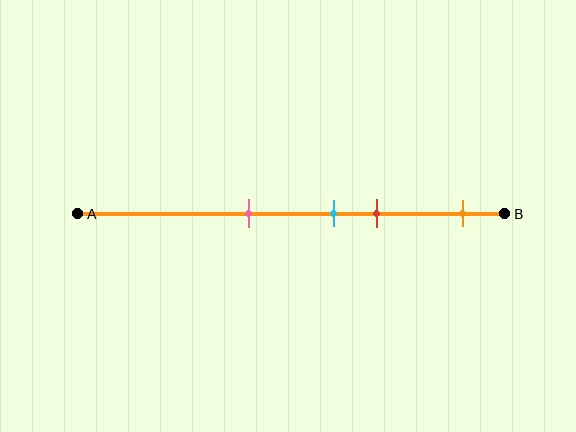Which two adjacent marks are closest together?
The cyan and red marks are the closest adjacent pair.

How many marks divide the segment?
There are 4 marks dividing the segment.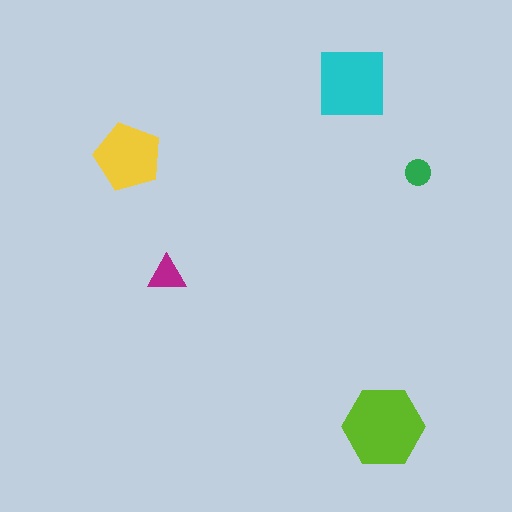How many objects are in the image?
There are 5 objects in the image.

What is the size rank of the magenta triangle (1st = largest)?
4th.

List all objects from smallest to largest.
The green circle, the magenta triangle, the yellow pentagon, the cyan square, the lime hexagon.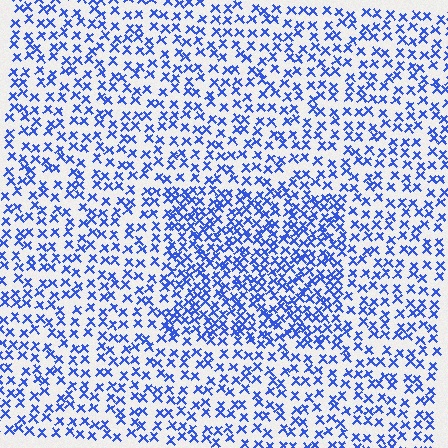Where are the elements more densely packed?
The elements are more densely packed inside the rectangle boundary.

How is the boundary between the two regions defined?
The boundary is defined by a change in element density (approximately 1.8x ratio). All elements are the same color, size, and shape.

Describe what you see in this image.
The image contains small blue elements arranged at two different densities. A rectangle-shaped region is visible where the elements are more densely packed than the surrounding area.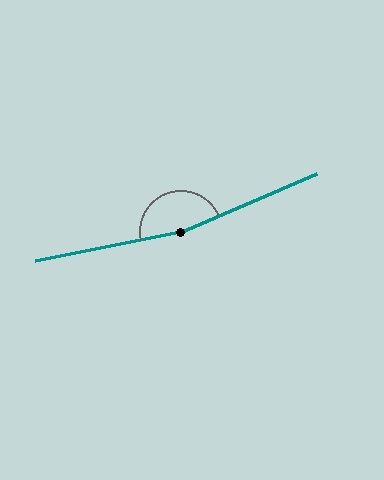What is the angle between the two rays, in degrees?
Approximately 168 degrees.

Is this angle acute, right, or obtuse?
It is obtuse.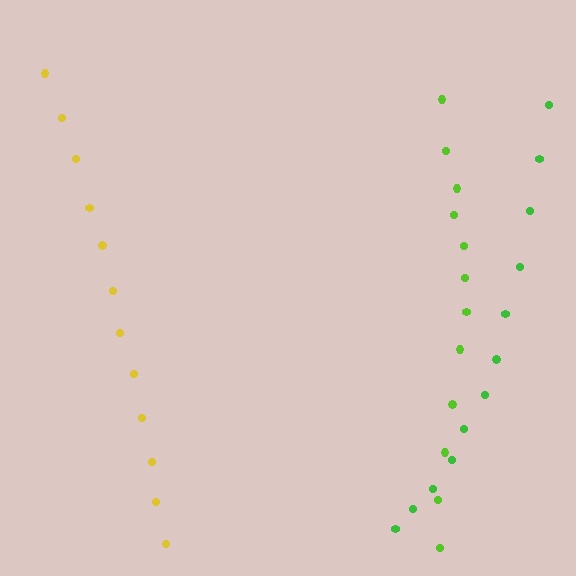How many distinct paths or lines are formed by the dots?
There are 3 distinct paths.